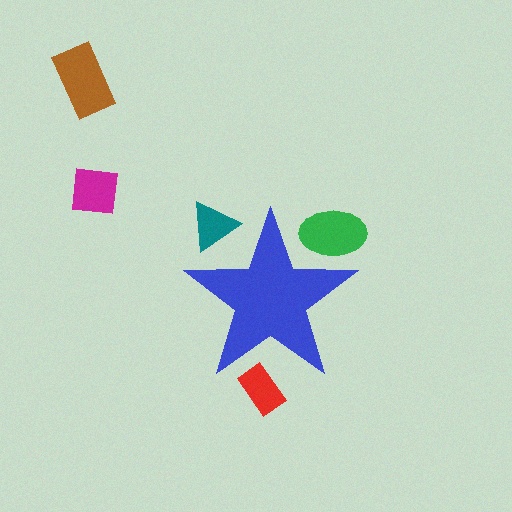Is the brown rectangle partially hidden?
No, the brown rectangle is fully visible.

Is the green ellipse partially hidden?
Yes, the green ellipse is partially hidden behind the blue star.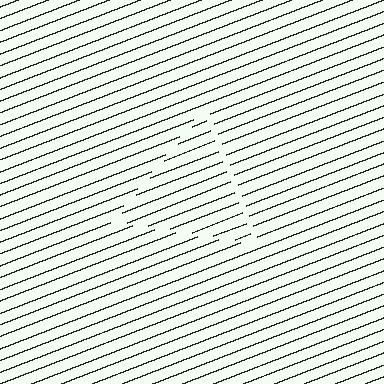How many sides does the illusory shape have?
3 sides — the line-ends trace a triangle.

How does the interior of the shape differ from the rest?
The interior of the shape contains the same grating, shifted by half a period — the contour is defined by the phase discontinuity where line-ends from the inner and outer gratings abut.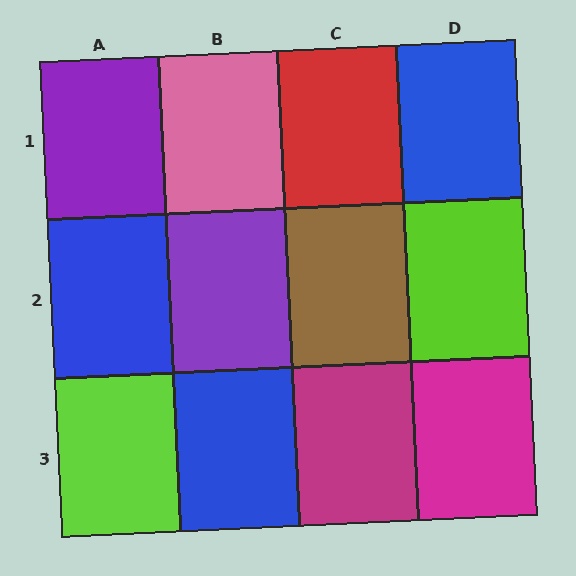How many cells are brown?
1 cell is brown.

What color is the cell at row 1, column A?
Purple.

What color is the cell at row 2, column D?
Lime.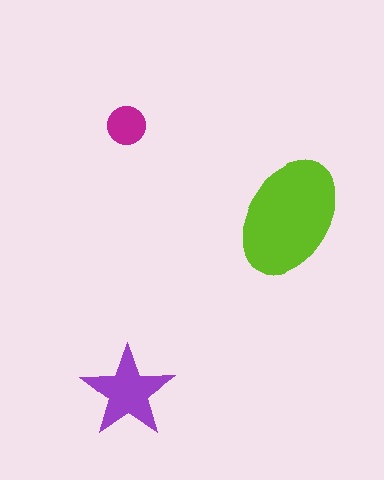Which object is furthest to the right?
The lime ellipse is rightmost.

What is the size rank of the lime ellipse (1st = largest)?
1st.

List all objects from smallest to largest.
The magenta circle, the purple star, the lime ellipse.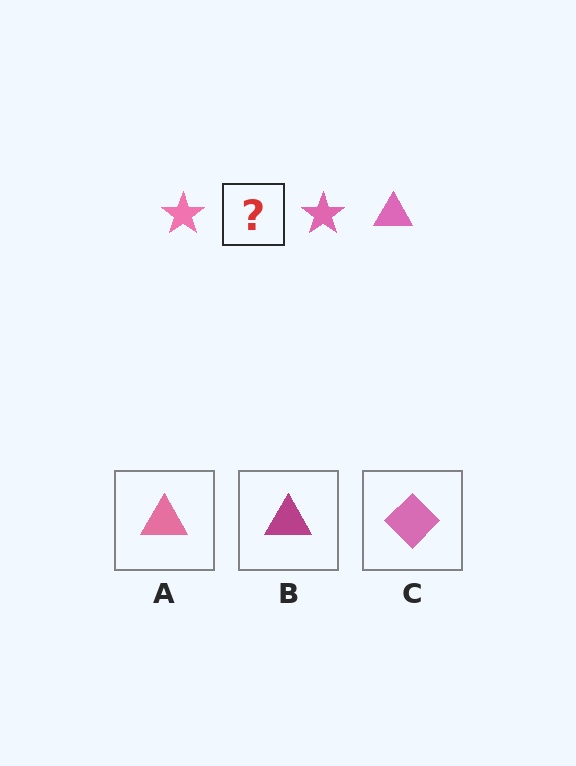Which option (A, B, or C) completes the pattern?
A.